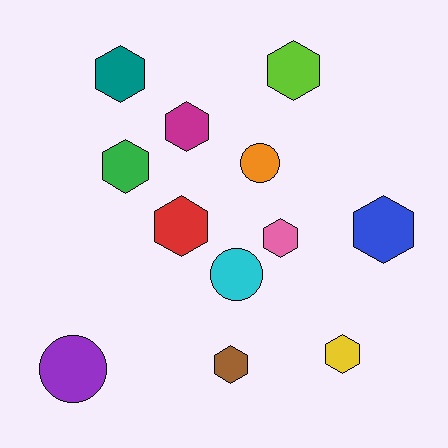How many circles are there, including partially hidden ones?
There are 3 circles.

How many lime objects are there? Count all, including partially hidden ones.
There is 1 lime object.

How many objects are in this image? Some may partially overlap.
There are 12 objects.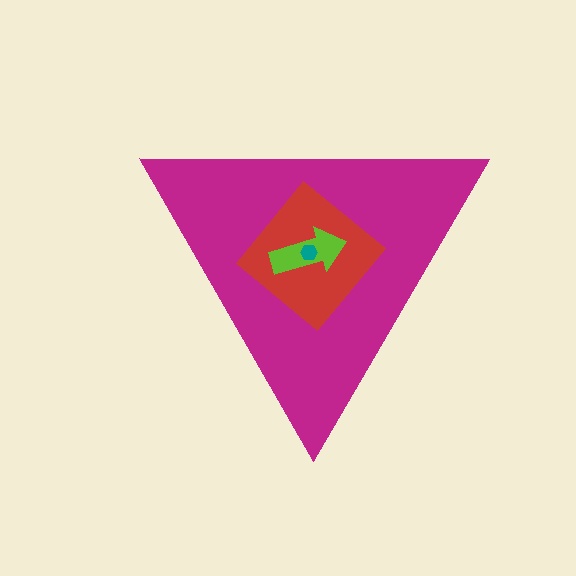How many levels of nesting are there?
4.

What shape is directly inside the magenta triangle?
The red diamond.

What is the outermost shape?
The magenta triangle.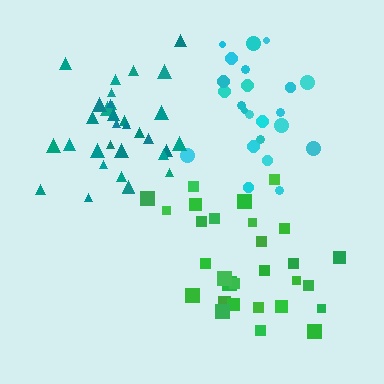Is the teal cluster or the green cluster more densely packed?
Teal.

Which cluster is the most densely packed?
Teal.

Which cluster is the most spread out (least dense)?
Cyan.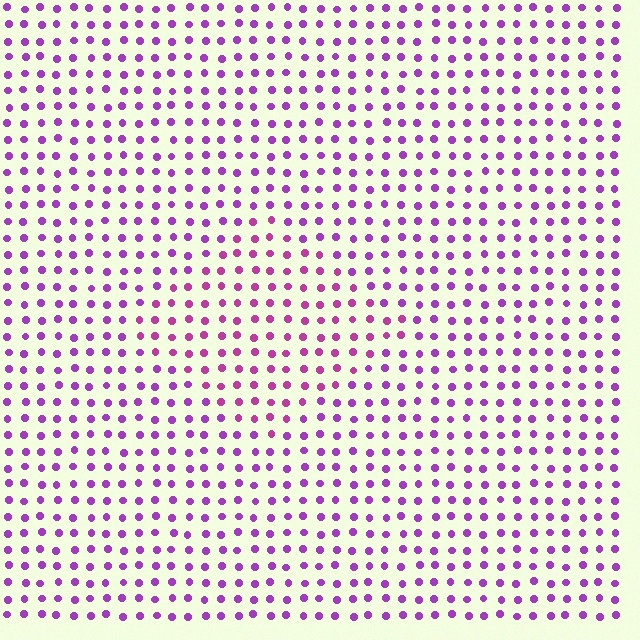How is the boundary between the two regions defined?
The boundary is defined purely by a slight shift in hue (about 27 degrees). Spacing, size, and orientation are identical on both sides.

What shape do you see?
I see a diamond.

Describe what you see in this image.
The image is filled with small purple elements in a uniform arrangement. A diamond-shaped region is visible where the elements are tinted to a slightly different hue, forming a subtle color boundary.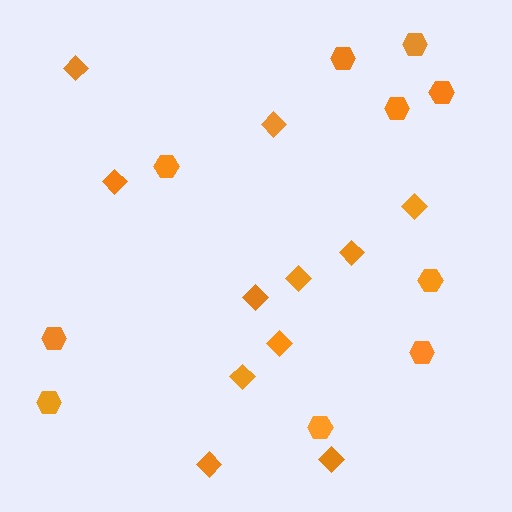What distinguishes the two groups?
There are 2 groups: one group of diamonds (11) and one group of hexagons (10).